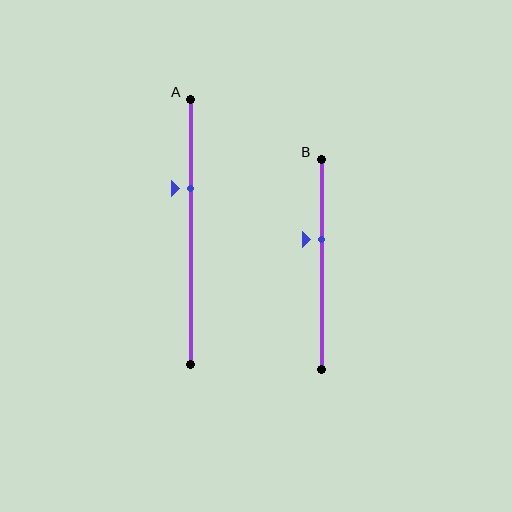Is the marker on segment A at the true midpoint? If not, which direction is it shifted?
No, the marker on segment A is shifted upward by about 16% of the segment length.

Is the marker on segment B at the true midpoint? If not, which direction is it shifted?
No, the marker on segment B is shifted upward by about 12% of the segment length.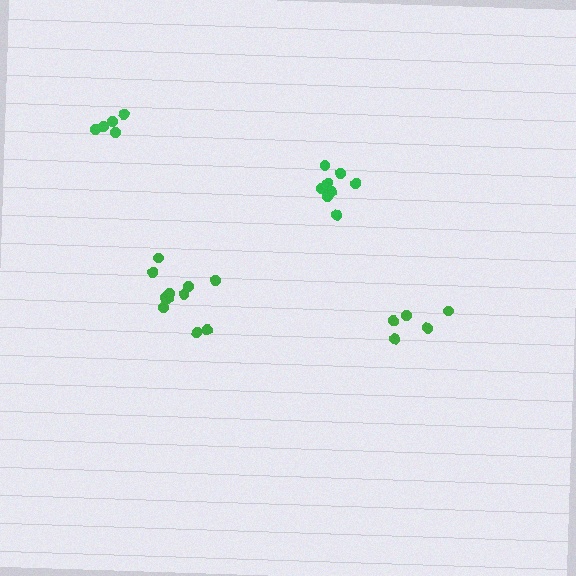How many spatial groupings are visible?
There are 4 spatial groupings.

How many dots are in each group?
Group 1: 5 dots, Group 2: 8 dots, Group 3: 5 dots, Group 4: 11 dots (29 total).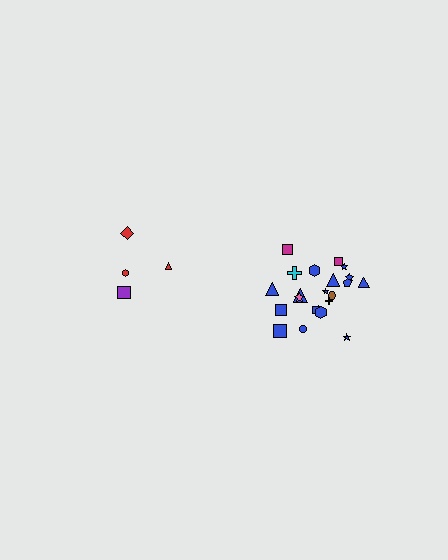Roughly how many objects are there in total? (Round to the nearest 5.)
Roughly 25 objects in total.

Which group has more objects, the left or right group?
The right group.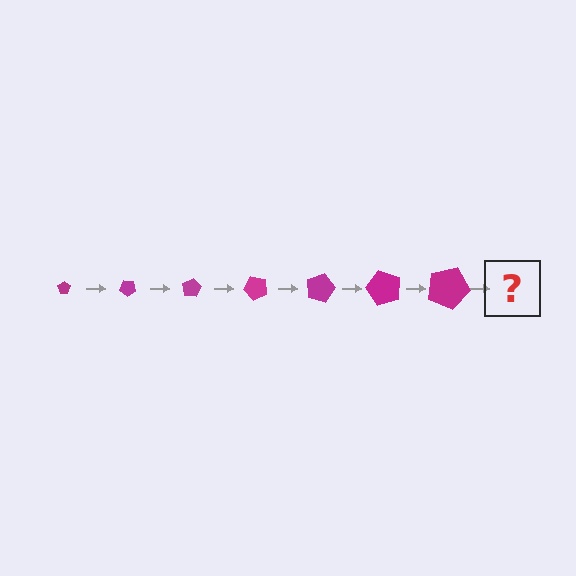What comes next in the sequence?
The next element should be a pentagon, larger than the previous one and rotated 280 degrees from the start.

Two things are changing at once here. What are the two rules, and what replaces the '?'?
The two rules are that the pentagon grows larger each step and it rotates 40 degrees each step. The '?' should be a pentagon, larger than the previous one and rotated 280 degrees from the start.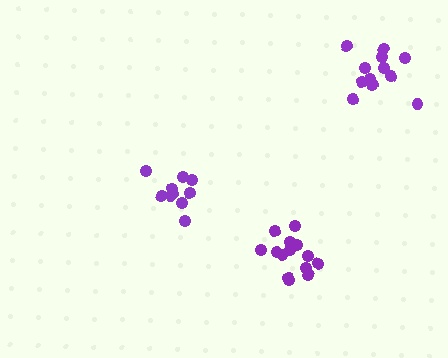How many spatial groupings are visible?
There are 3 spatial groupings.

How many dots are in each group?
Group 1: 15 dots, Group 2: 10 dots, Group 3: 12 dots (37 total).